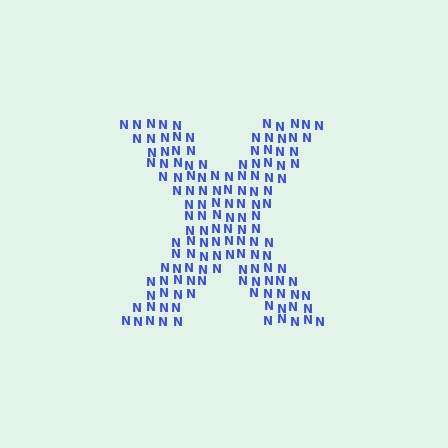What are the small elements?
The small elements are letter N's.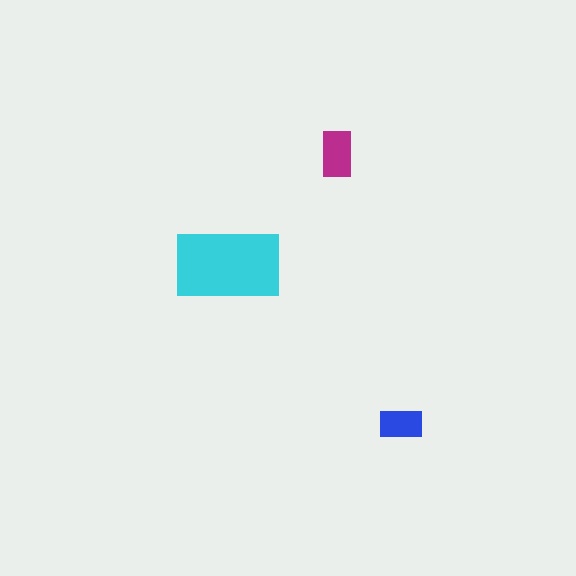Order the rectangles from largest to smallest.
the cyan one, the magenta one, the blue one.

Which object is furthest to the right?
The blue rectangle is rightmost.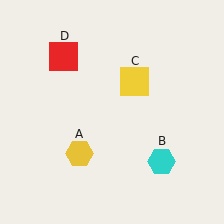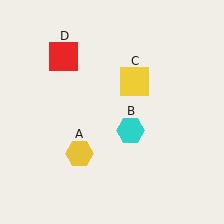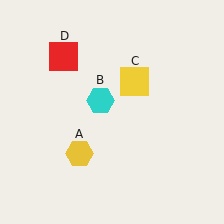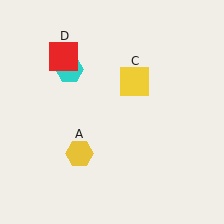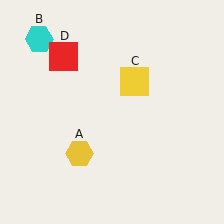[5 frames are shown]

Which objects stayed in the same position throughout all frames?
Yellow hexagon (object A) and yellow square (object C) and red square (object D) remained stationary.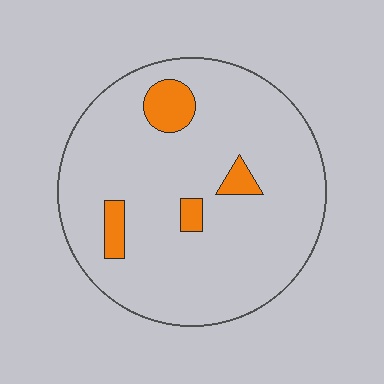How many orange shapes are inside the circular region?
4.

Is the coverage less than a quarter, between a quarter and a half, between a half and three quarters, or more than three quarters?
Less than a quarter.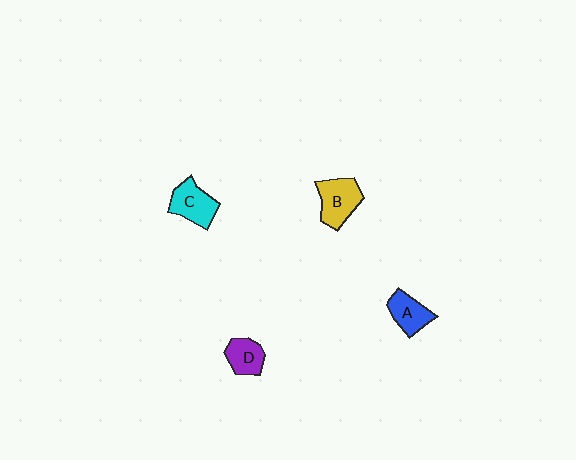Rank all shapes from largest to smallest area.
From largest to smallest: B (yellow), C (cyan), A (blue), D (purple).